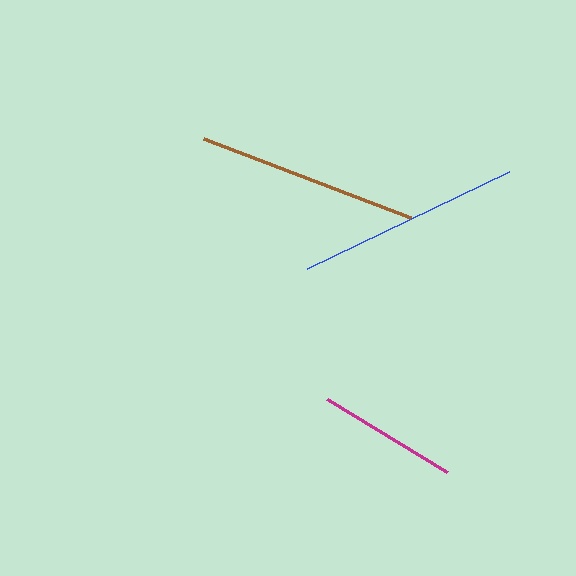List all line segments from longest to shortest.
From longest to shortest: blue, brown, magenta.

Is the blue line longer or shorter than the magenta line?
The blue line is longer than the magenta line.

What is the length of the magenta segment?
The magenta segment is approximately 140 pixels long.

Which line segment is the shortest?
The magenta line is the shortest at approximately 140 pixels.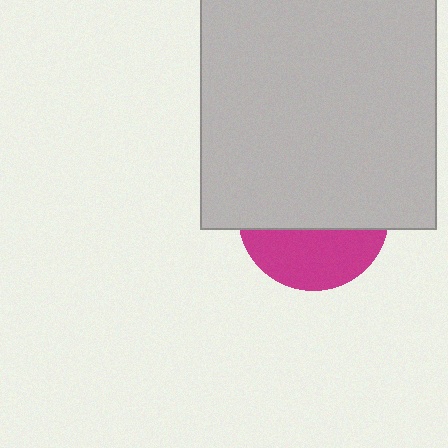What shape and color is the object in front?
The object in front is a light gray rectangle.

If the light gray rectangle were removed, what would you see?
You would see the complete magenta circle.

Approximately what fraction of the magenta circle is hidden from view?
Roughly 62% of the magenta circle is hidden behind the light gray rectangle.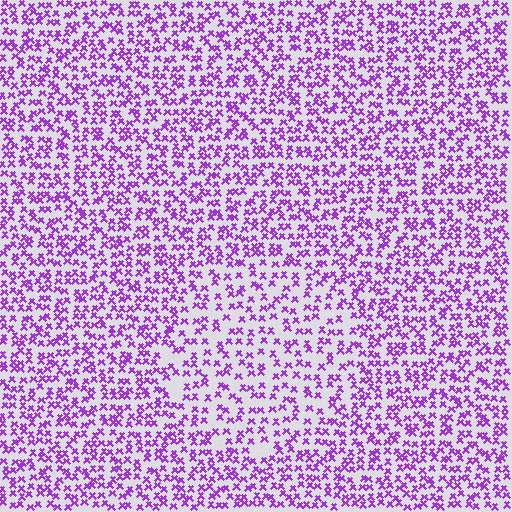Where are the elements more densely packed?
The elements are more densely packed outside the circle boundary.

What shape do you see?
I see a circle.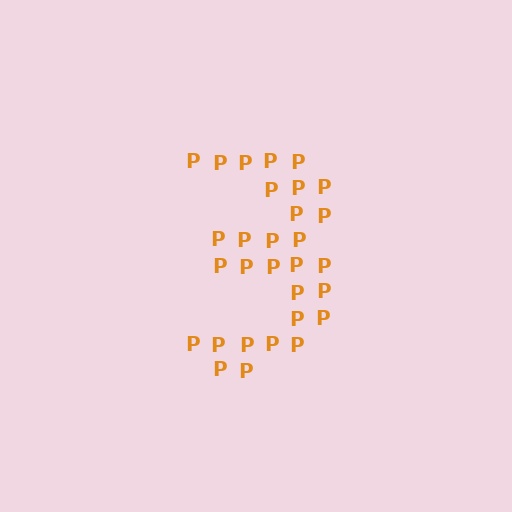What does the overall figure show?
The overall figure shows the digit 3.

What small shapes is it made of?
It is made of small letter P's.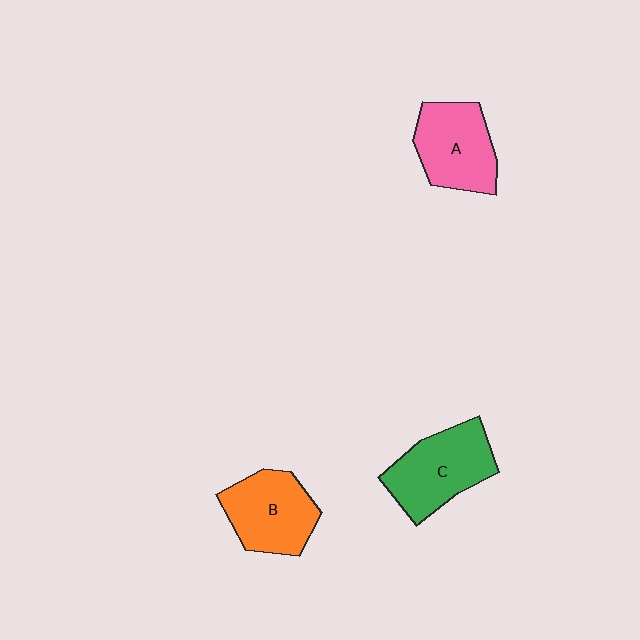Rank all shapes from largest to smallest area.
From largest to smallest: C (green), A (pink), B (orange).